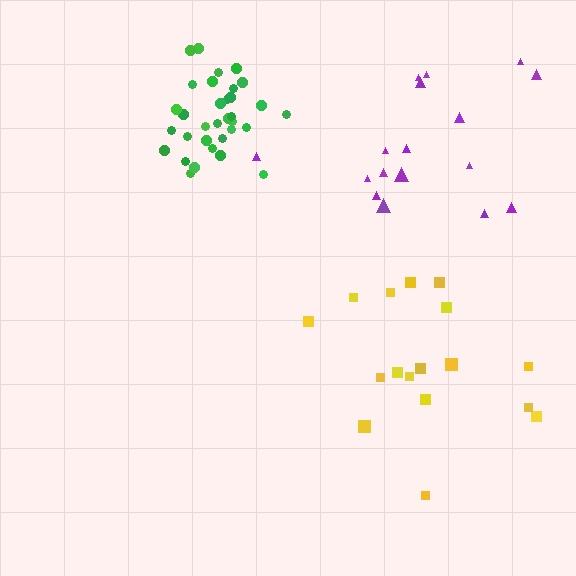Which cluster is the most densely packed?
Green.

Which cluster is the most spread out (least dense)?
Purple.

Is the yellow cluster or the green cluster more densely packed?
Green.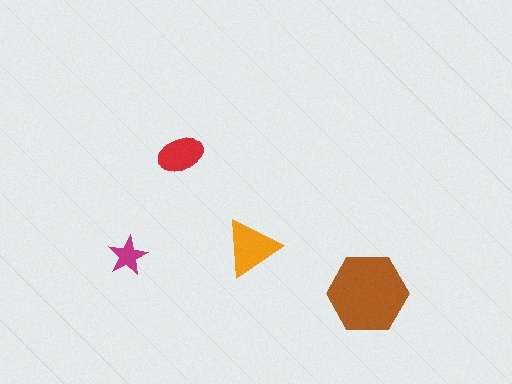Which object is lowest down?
The brown hexagon is bottommost.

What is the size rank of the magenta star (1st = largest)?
4th.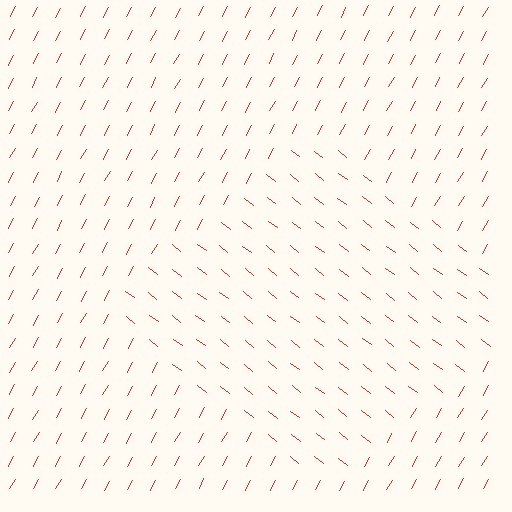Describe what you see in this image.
The image is filled with small red line segments. A diamond region in the image has lines oriented differently from the surrounding lines, creating a visible texture boundary.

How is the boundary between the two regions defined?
The boundary is defined purely by a change in line orientation (approximately 80 degrees difference). All lines are the same color and thickness.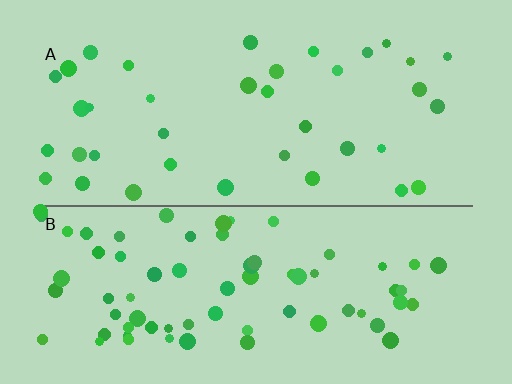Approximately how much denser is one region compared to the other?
Approximately 1.9× — region B over region A.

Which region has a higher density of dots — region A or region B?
B (the bottom).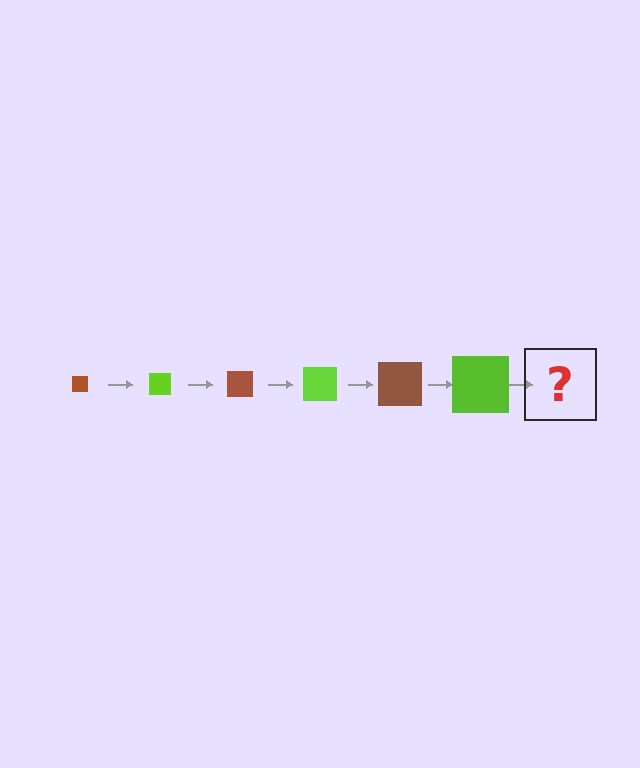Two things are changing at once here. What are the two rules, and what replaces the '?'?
The two rules are that the square grows larger each step and the color cycles through brown and lime. The '?' should be a brown square, larger than the previous one.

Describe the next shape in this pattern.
It should be a brown square, larger than the previous one.